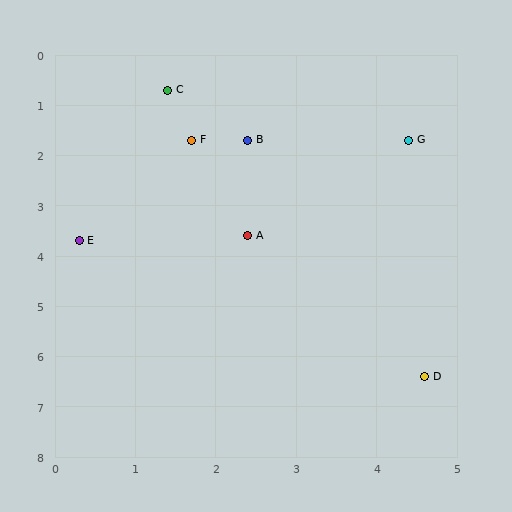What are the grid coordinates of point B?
Point B is at approximately (2.4, 1.7).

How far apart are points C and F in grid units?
Points C and F are about 1.0 grid units apart.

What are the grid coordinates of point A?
Point A is at approximately (2.4, 3.6).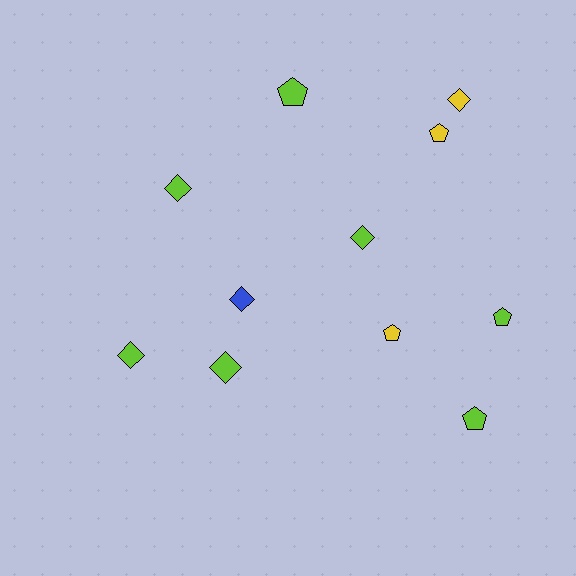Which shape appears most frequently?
Diamond, with 6 objects.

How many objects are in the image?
There are 11 objects.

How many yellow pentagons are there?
There are 2 yellow pentagons.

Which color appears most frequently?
Lime, with 7 objects.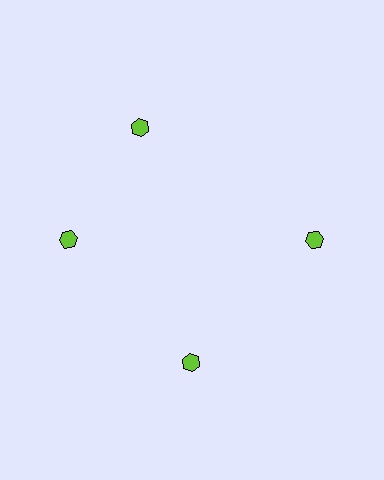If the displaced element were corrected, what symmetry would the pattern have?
It would have 4-fold rotational symmetry — the pattern would map onto itself every 90 degrees.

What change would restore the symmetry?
The symmetry would be restored by rotating it back into even spacing with its neighbors so that all 4 hexagons sit at equal angles and equal distance from the center.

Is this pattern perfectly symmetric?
No. The 4 lime hexagons are arranged in a ring, but one element near the 12 o'clock position is rotated out of alignment along the ring, breaking the 4-fold rotational symmetry.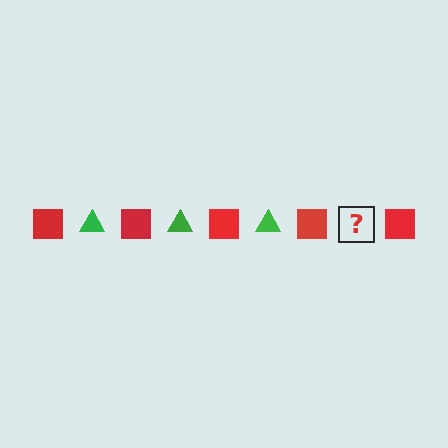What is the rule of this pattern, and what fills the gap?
The rule is that the pattern alternates between red square and green triangle. The gap should be filled with a green triangle.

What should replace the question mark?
The question mark should be replaced with a green triangle.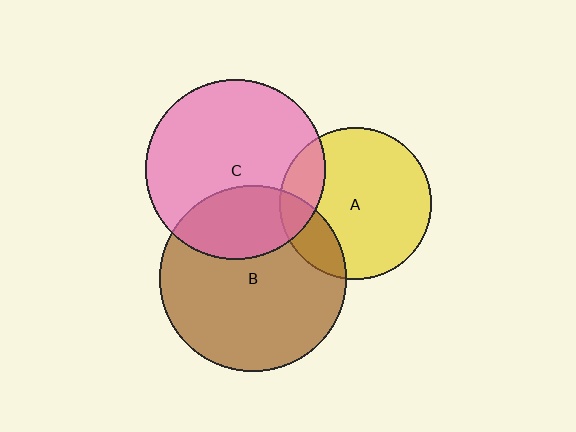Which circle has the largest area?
Circle B (brown).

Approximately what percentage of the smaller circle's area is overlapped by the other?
Approximately 15%.